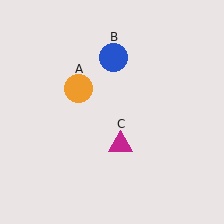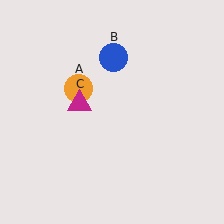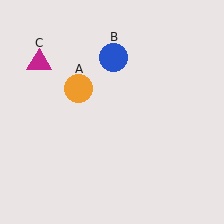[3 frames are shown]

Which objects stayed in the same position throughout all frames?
Orange circle (object A) and blue circle (object B) remained stationary.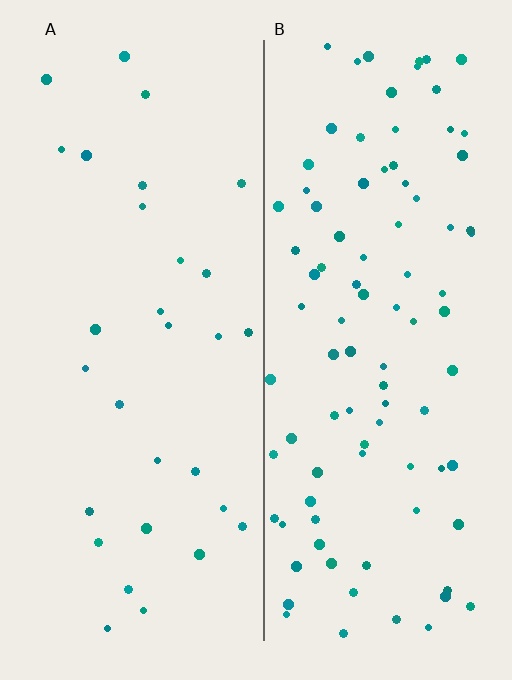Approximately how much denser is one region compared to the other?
Approximately 3.1× — region B over region A.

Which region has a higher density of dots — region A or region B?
B (the right).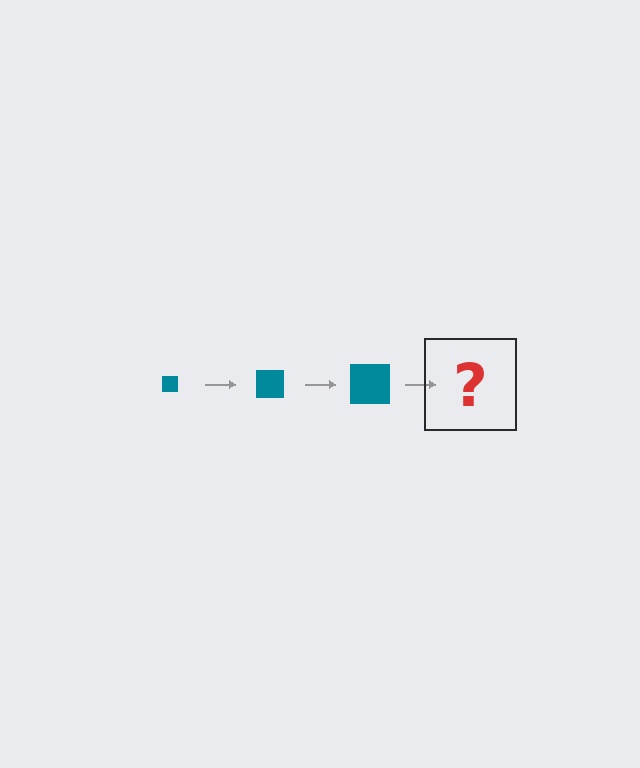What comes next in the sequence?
The next element should be a teal square, larger than the previous one.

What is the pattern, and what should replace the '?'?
The pattern is that the square gets progressively larger each step. The '?' should be a teal square, larger than the previous one.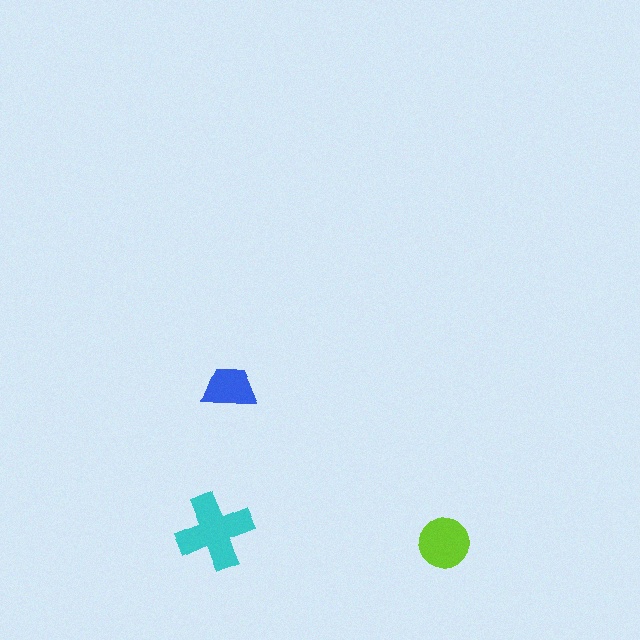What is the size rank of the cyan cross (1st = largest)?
1st.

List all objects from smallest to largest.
The blue trapezoid, the lime circle, the cyan cross.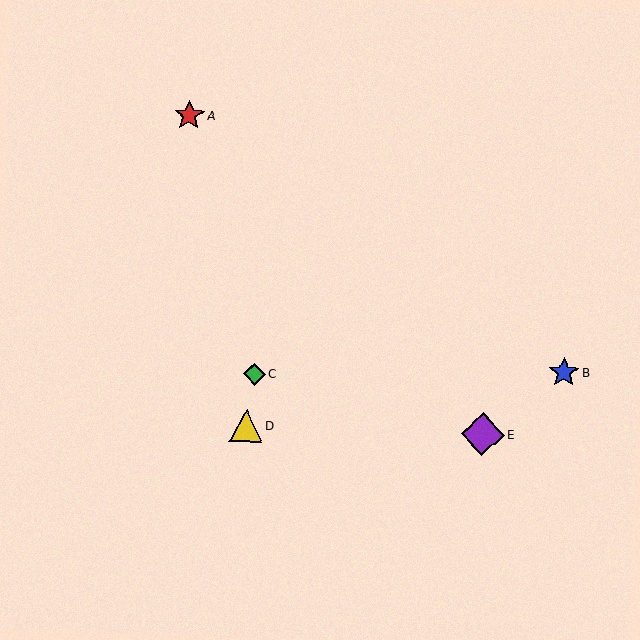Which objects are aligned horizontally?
Objects D, E are aligned horizontally.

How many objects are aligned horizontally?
2 objects (D, E) are aligned horizontally.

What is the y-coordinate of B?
Object B is at y≈372.